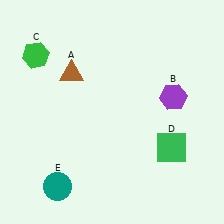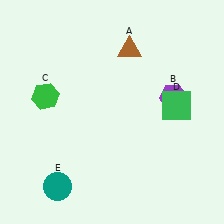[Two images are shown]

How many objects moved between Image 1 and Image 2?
3 objects moved between the two images.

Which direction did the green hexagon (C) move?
The green hexagon (C) moved down.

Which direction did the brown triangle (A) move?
The brown triangle (A) moved right.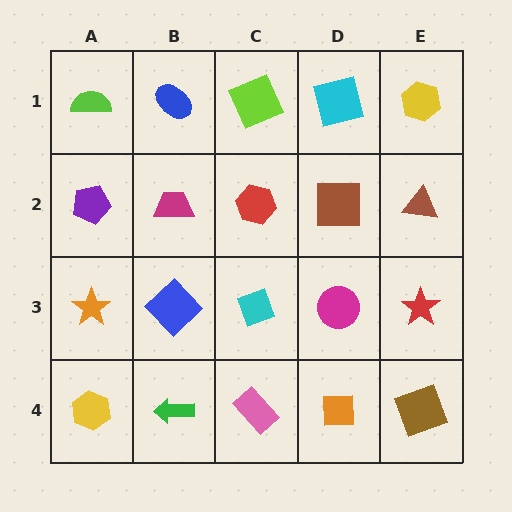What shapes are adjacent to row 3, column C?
A red hexagon (row 2, column C), a pink rectangle (row 4, column C), a blue diamond (row 3, column B), a magenta circle (row 3, column D).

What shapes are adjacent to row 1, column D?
A brown square (row 2, column D), a lime square (row 1, column C), a yellow hexagon (row 1, column E).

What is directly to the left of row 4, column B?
A yellow hexagon.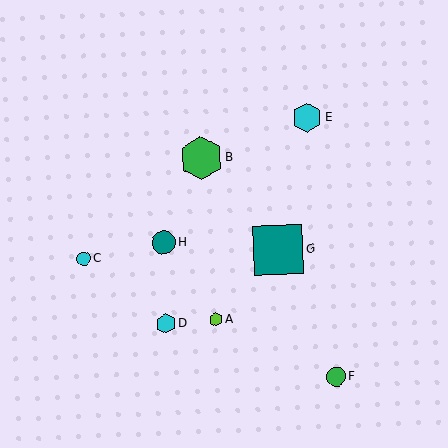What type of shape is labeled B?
Shape B is a green hexagon.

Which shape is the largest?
The teal square (labeled G) is the largest.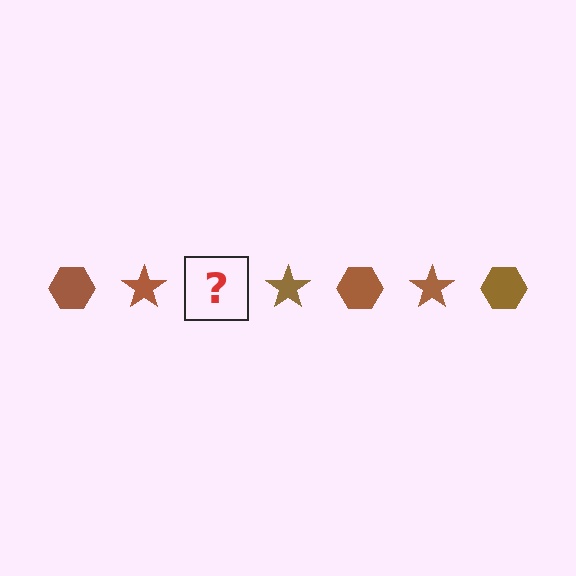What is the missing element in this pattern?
The missing element is a brown hexagon.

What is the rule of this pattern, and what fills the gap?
The rule is that the pattern cycles through hexagon, star shapes in brown. The gap should be filled with a brown hexagon.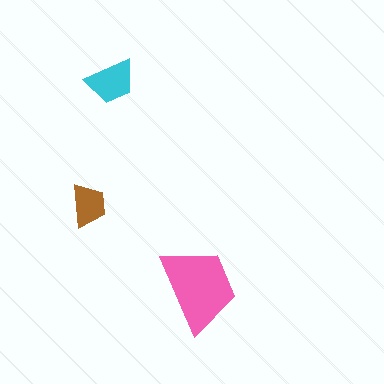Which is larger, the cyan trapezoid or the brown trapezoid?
The cyan one.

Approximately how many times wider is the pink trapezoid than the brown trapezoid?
About 2 times wider.